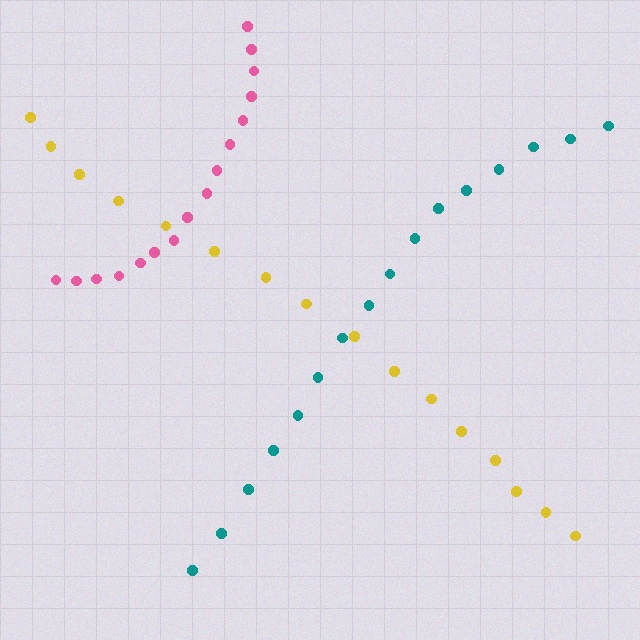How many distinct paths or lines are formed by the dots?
There are 3 distinct paths.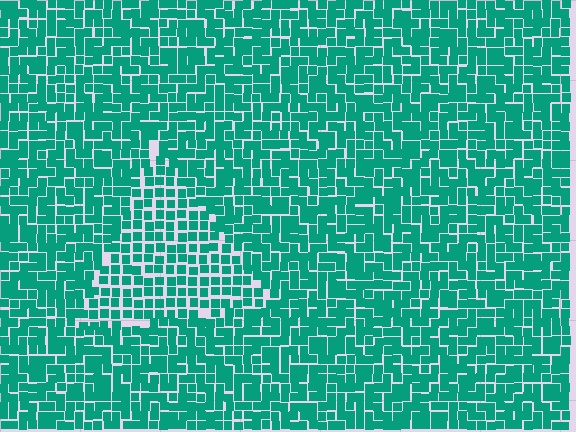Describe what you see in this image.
The image contains small teal elements arranged at two different densities. A triangle-shaped region is visible where the elements are less densely packed than the surrounding area.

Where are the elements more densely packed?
The elements are more densely packed outside the triangle boundary.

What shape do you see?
I see a triangle.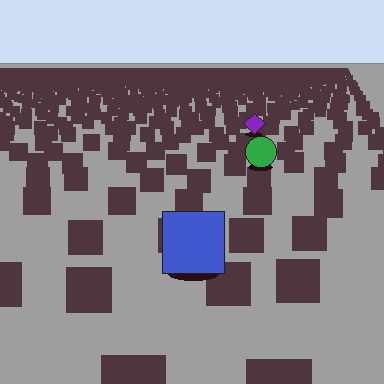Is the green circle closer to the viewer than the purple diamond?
Yes. The green circle is closer — you can tell from the texture gradient: the ground texture is coarser near it.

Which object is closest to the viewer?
The blue square is closest. The texture marks near it are larger and more spread out.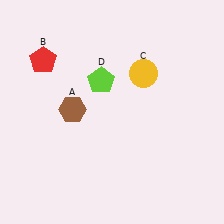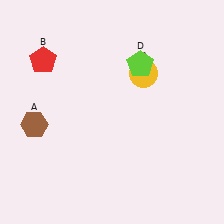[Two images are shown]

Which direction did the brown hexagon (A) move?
The brown hexagon (A) moved left.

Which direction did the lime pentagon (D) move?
The lime pentagon (D) moved right.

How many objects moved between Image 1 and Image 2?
2 objects moved between the two images.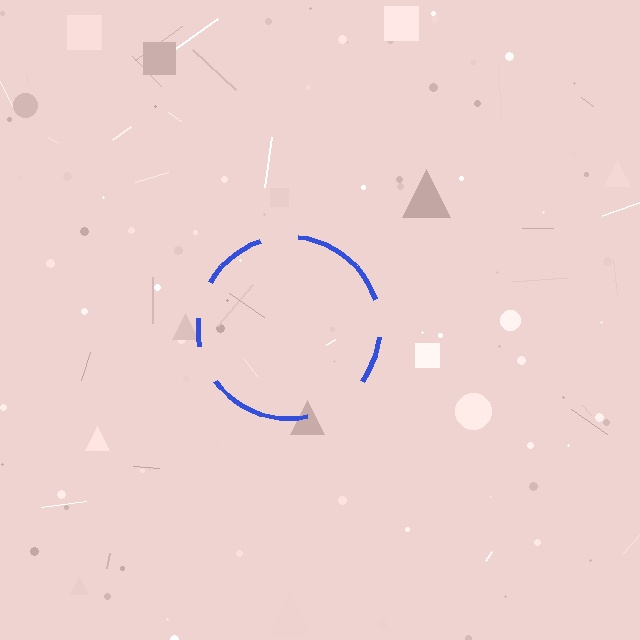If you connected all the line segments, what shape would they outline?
They would outline a circle.